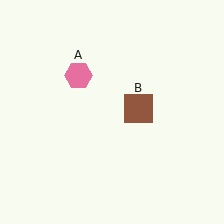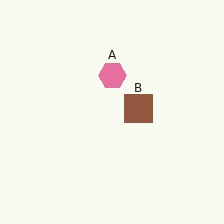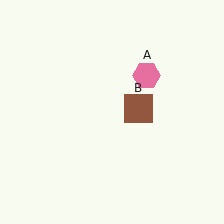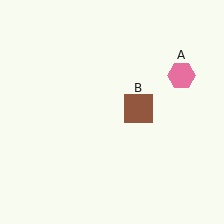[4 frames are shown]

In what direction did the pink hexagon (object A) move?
The pink hexagon (object A) moved right.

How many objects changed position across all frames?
1 object changed position: pink hexagon (object A).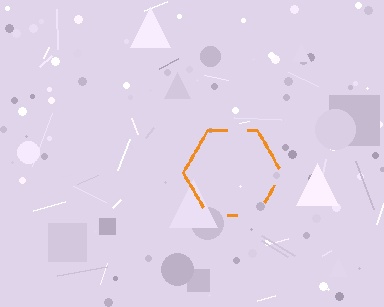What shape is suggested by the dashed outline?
The dashed outline suggests a hexagon.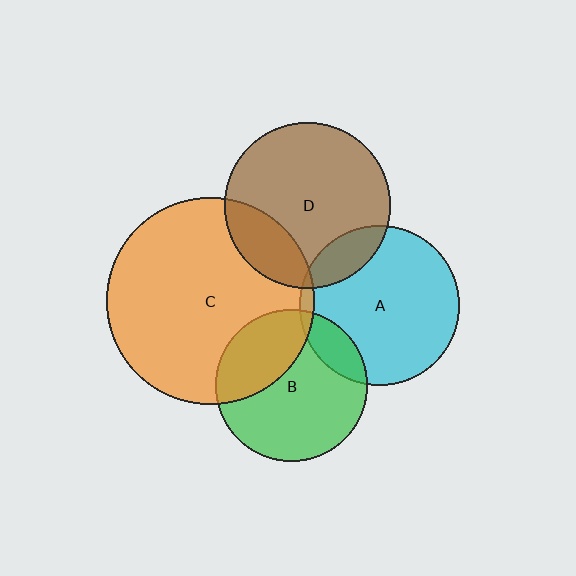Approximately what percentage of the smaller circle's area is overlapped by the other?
Approximately 5%.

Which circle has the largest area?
Circle C (orange).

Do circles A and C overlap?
Yes.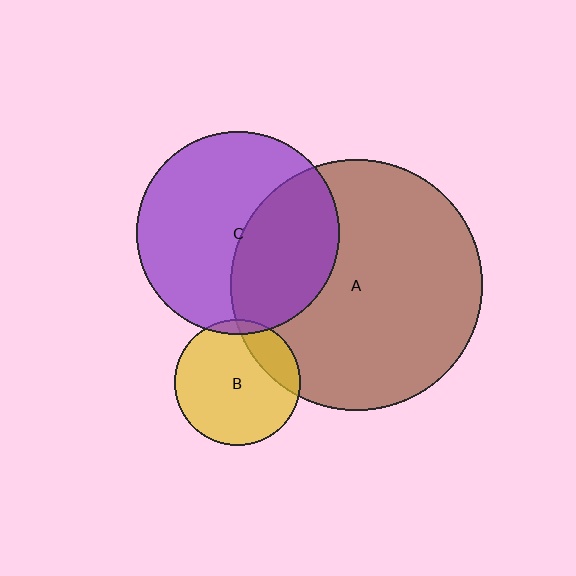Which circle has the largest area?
Circle A (brown).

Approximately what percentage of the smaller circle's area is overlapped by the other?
Approximately 5%.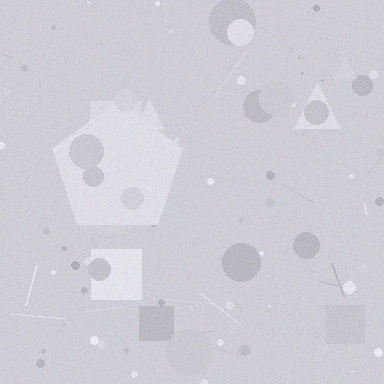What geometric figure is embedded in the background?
A pentagon is embedded in the background.